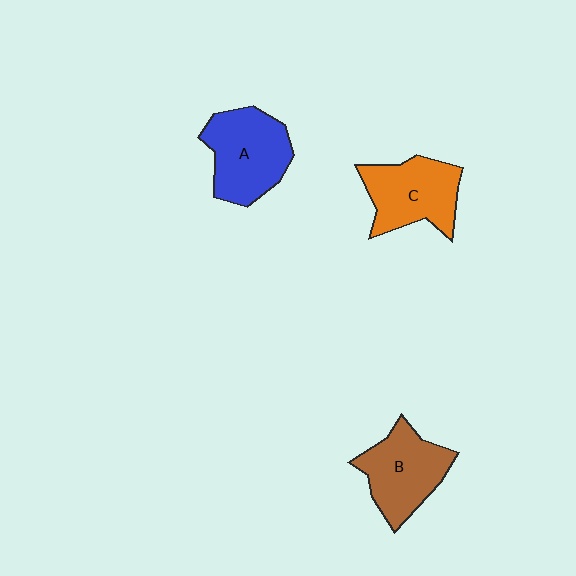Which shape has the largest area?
Shape A (blue).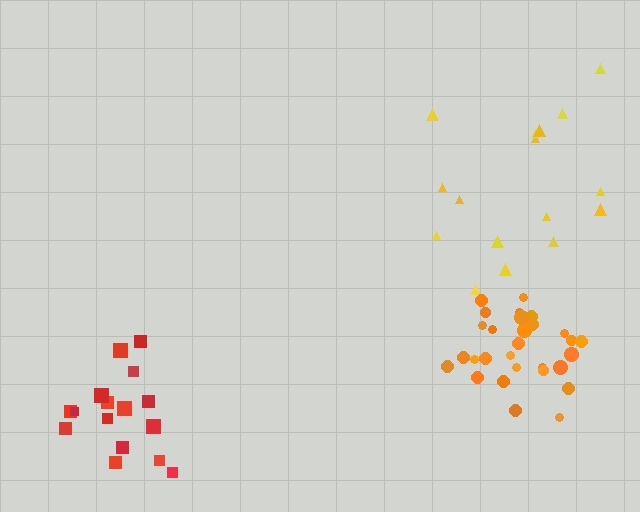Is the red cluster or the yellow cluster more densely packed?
Red.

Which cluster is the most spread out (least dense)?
Yellow.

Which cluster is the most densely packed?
Orange.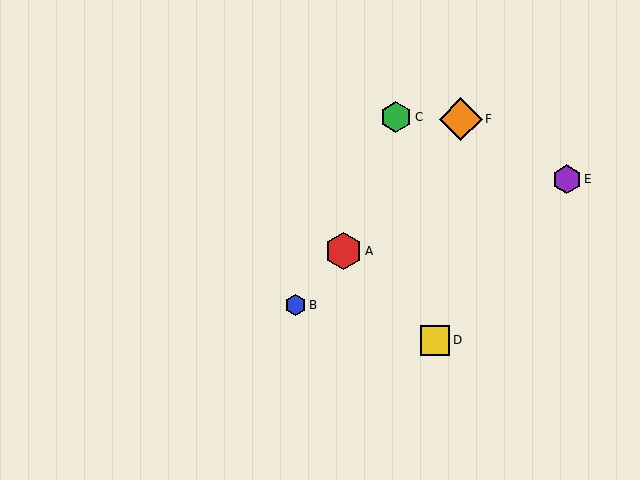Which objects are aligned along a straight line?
Objects A, B, F are aligned along a straight line.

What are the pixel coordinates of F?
Object F is at (461, 119).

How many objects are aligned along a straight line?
3 objects (A, B, F) are aligned along a straight line.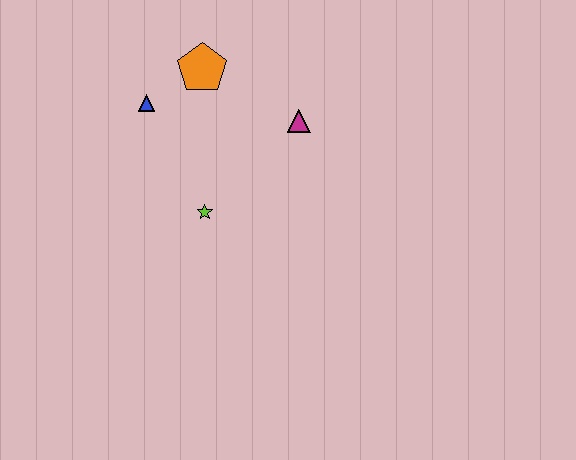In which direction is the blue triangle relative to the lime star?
The blue triangle is above the lime star.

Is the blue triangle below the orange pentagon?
Yes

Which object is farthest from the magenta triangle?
The blue triangle is farthest from the magenta triangle.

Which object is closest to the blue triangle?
The orange pentagon is closest to the blue triangle.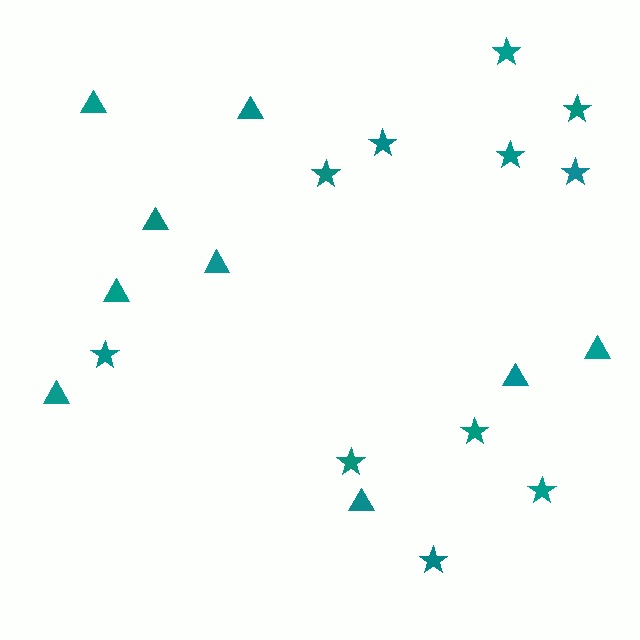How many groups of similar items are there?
There are 2 groups: one group of stars (11) and one group of triangles (9).